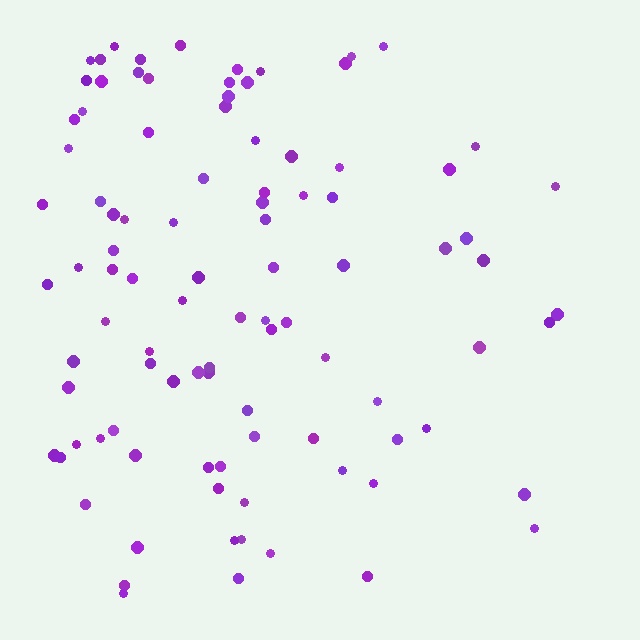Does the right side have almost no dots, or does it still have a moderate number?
Still a moderate number, just noticeably fewer than the left.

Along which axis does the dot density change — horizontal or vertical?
Horizontal.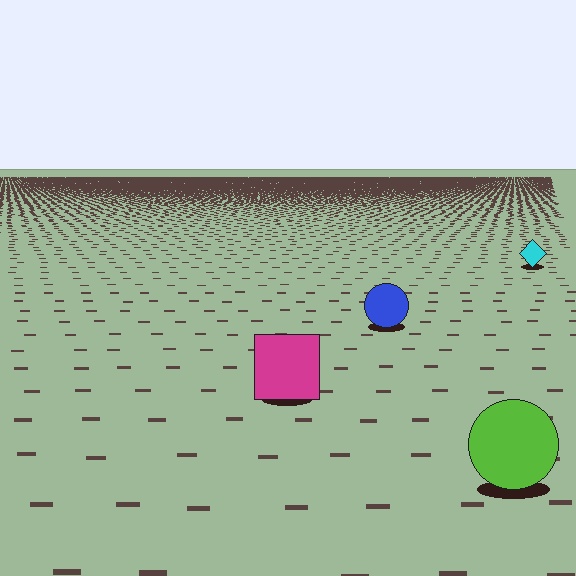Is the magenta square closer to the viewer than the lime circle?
No. The lime circle is closer — you can tell from the texture gradient: the ground texture is coarser near it.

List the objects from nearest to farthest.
From nearest to farthest: the lime circle, the magenta square, the blue circle, the cyan diamond.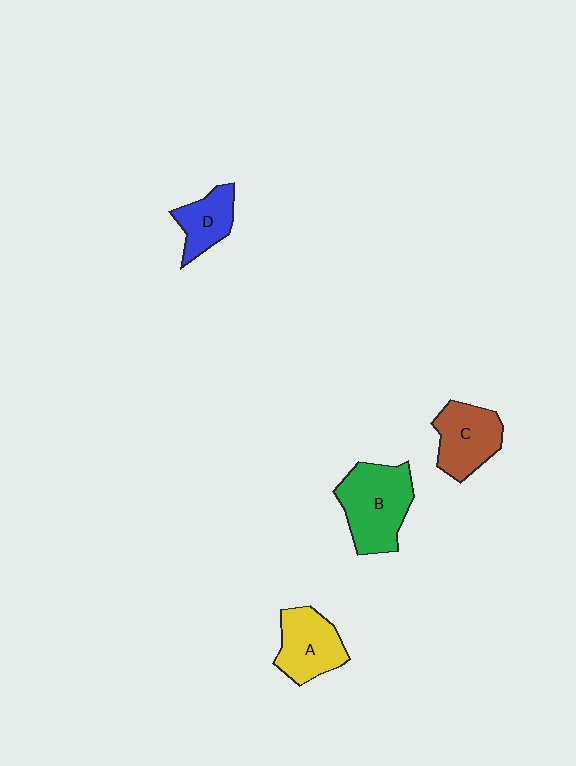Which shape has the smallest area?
Shape D (blue).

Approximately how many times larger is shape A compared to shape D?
Approximately 1.3 times.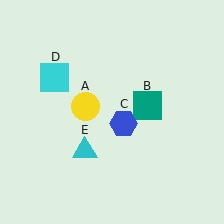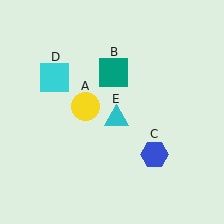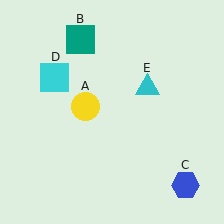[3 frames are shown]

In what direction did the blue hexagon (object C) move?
The blue hexagon (object C) moved down and to the right.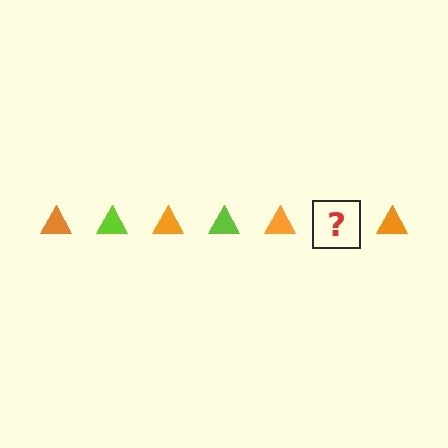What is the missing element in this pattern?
The missing element is a lime triangle.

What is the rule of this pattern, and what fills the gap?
The rule is that the pattern cycles through orange, lime triangles. The gap should be filled with a lime triangle.